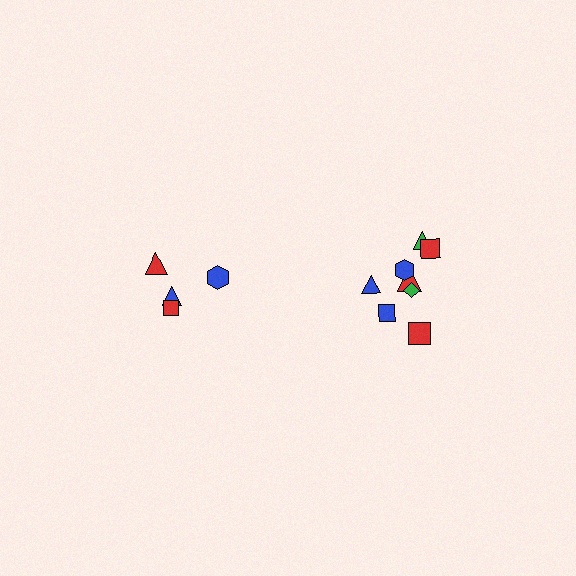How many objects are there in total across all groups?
There are 12 objects.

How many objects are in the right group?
There are 8 objects.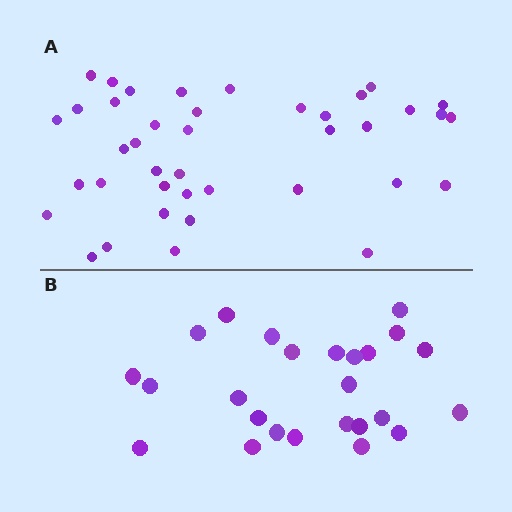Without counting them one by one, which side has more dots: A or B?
Region A (the top region) has more dots.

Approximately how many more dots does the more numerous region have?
Region A has approximately 15 more dots than region B.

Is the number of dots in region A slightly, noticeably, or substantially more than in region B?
Region A has substantially more. The ratio is roughly 1.6 to 1.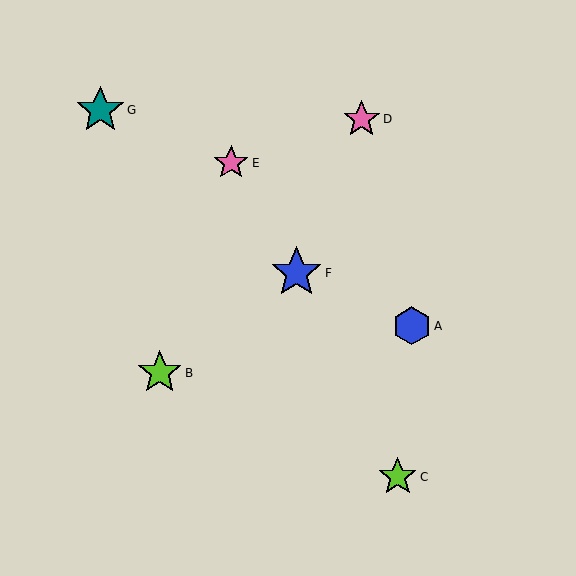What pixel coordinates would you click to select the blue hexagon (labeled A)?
Click at (412, 326) to select the blue hexagon A.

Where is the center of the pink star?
The center of the pink star is at (231, 163).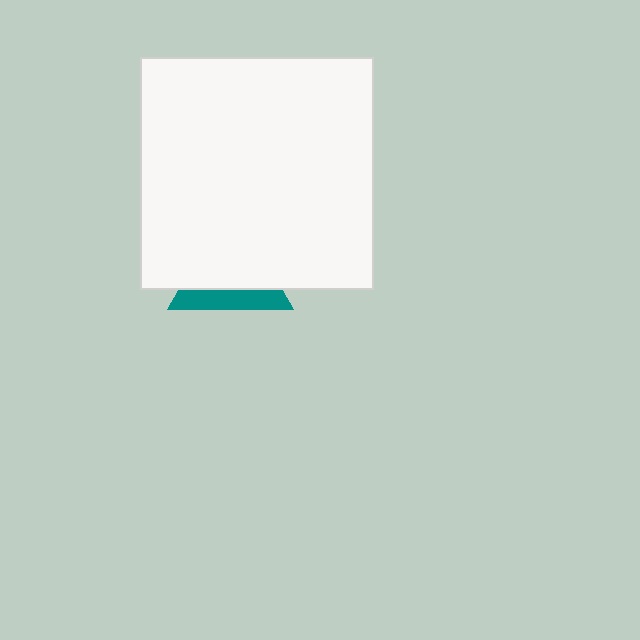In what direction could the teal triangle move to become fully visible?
The teal triangle could move down. That would shift it out from behind the white square entirely.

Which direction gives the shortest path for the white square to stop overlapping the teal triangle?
Moving up gives the shortest separation.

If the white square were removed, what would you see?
You would see the complete teal triangle.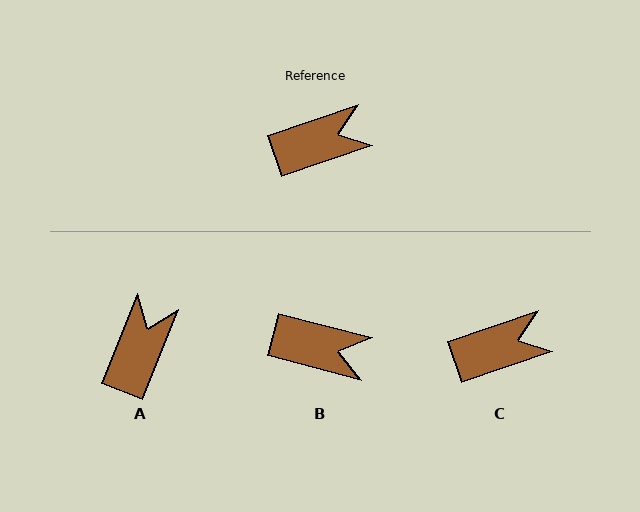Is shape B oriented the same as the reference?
No, it is off by about 34 degrees.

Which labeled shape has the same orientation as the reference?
C.